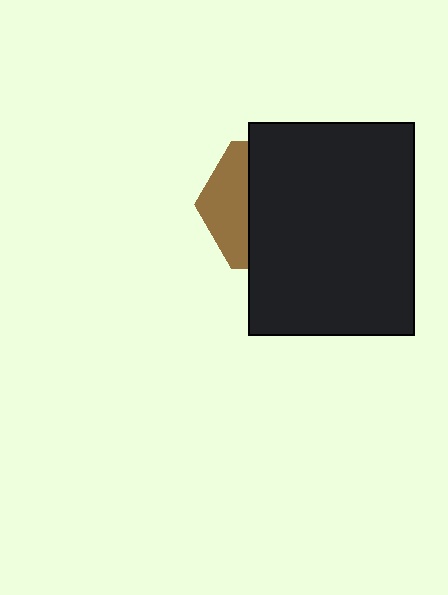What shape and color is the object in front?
The object in front is a black rectangle.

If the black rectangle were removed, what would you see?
You would see the complete brown hexagon.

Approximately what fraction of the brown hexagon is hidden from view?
Roughly 69% of the brown hexagon is hidden behind the black rectangle.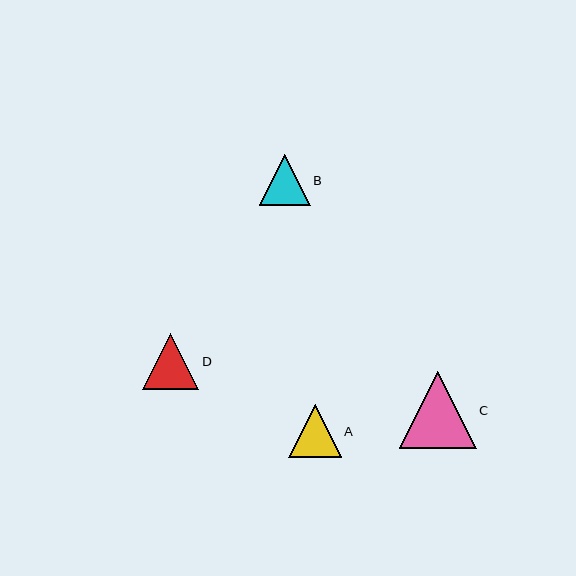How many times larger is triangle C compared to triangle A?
Triangle C is approximately 1.5 times the size of triangle A.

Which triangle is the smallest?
Triangle B is the smallest with a size of approximately 51 pixels.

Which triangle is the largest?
Triangle C is the largest with a size of approximately 76 pixels.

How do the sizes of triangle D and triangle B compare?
Triangle D and triangle B are approximately the same size.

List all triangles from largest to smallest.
From largest to smallest: C, D, A, B.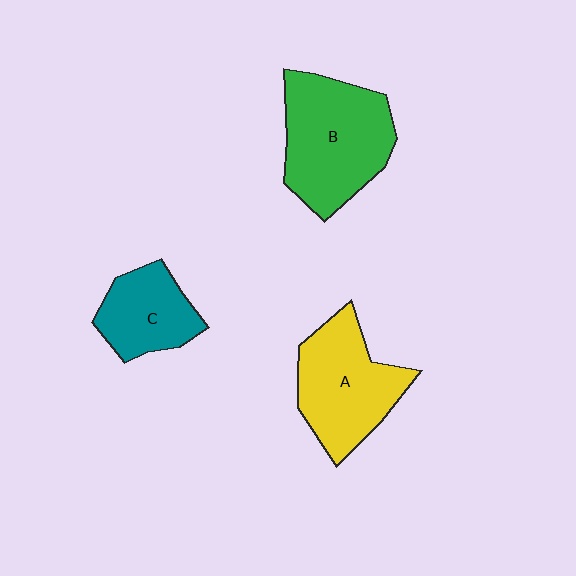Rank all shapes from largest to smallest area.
From largest to smallest: B (green), A (yellow), C (teal).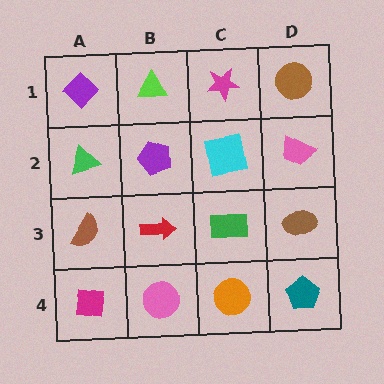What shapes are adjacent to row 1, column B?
A purple pentagon (row 2, column B), a purple diamond (row 1, column A), a magenta star (row 1, column C).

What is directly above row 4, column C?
A green rectangle.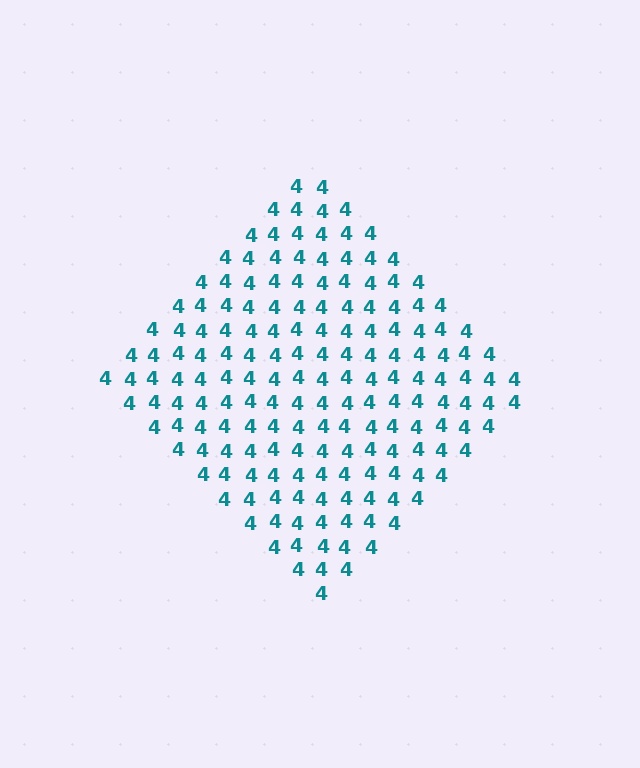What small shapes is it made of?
It is made of small digit 4's.